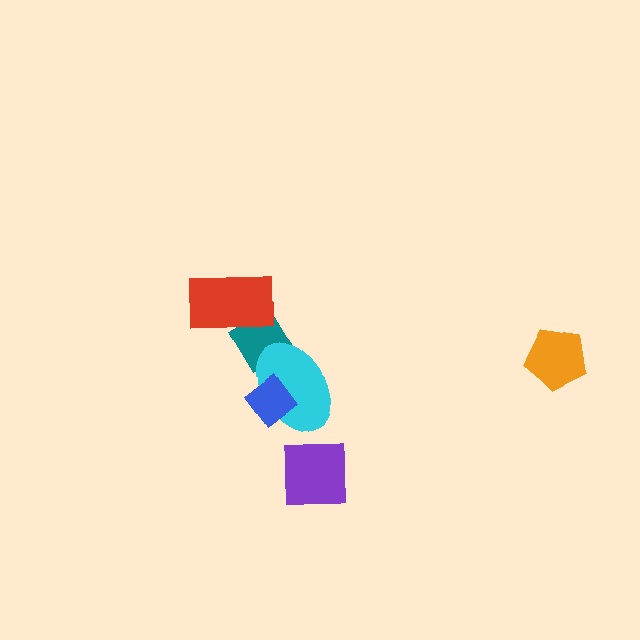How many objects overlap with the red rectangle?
1 object overlaps with the red rectangle.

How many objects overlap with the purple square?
0 objects overlap with the purple square.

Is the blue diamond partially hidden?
No, no other shape covers it.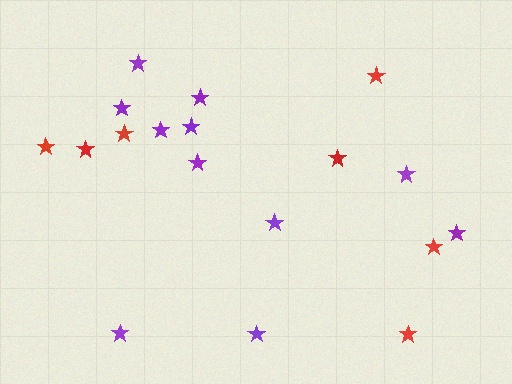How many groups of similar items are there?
There are 2 groups: one group of red stars (7) and one group of purple stars (11).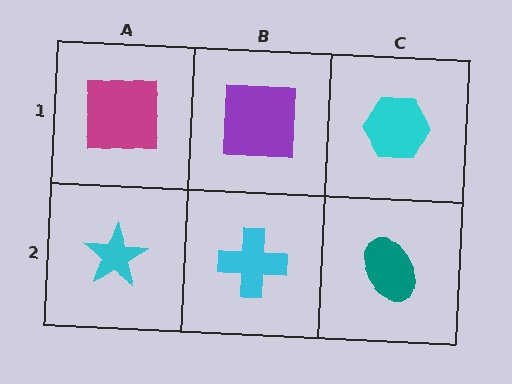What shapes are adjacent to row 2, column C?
A cyan hexagon (row 1, column C), a cyan cross (row 2, column B).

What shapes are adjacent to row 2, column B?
A purple square (row 1, column B), a cyan star (row 2, column A), a teal ellipse (row 2, column C).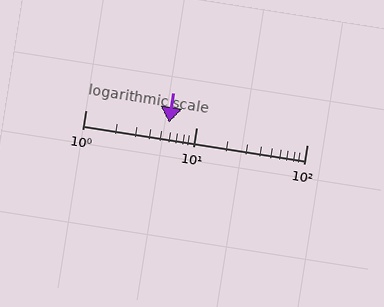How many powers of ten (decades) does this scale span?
The scale spans 2 decades, from 1 to 100.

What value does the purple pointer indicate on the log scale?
The pointer indicates approximately 5.7.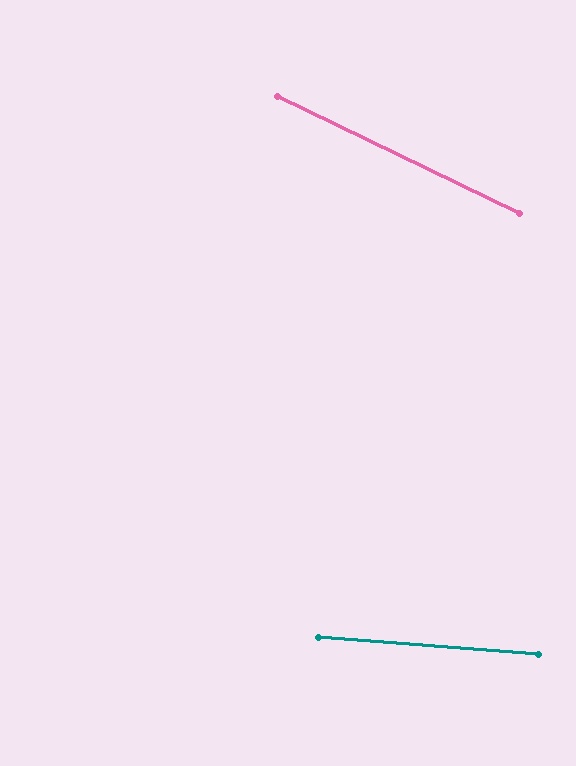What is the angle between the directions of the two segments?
Approximately 21 degrees.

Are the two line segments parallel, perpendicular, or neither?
Neither parallel nor perpendicular — they differ by about 21°.